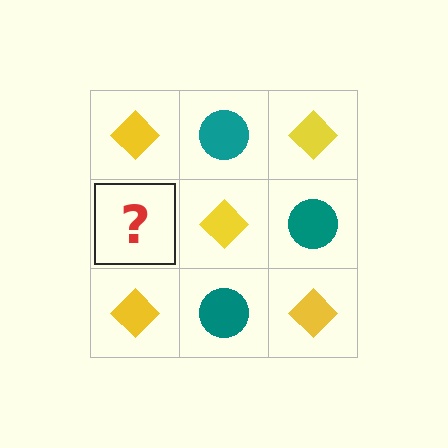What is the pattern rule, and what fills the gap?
The rule is that it alternates yellow diamond and teal circle in a checkerboard pattern. The gap should be filled with a teal circle.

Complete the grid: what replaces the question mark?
The question mark should be replaced with a teal circle.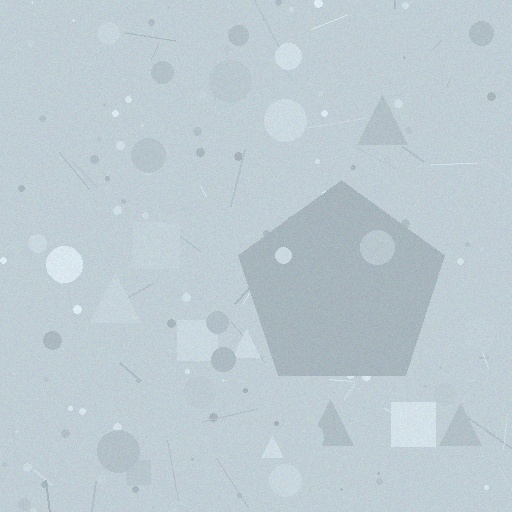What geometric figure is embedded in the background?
A pentagon is embedded in the background.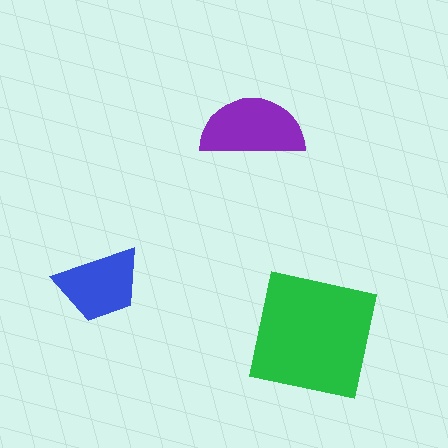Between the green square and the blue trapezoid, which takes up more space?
The green square.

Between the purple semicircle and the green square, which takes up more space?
The green square.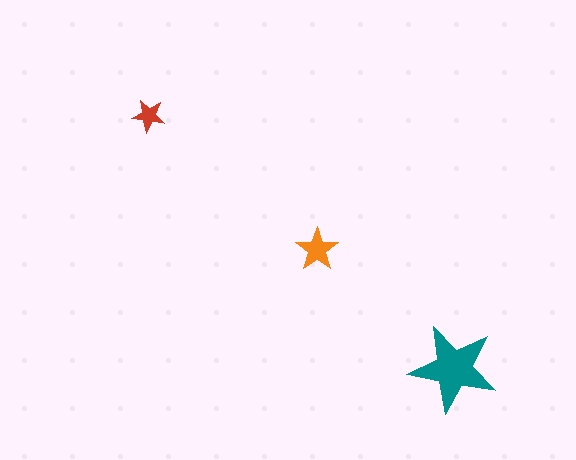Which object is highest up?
The red star is topmost.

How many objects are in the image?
There are 3 objects in the image.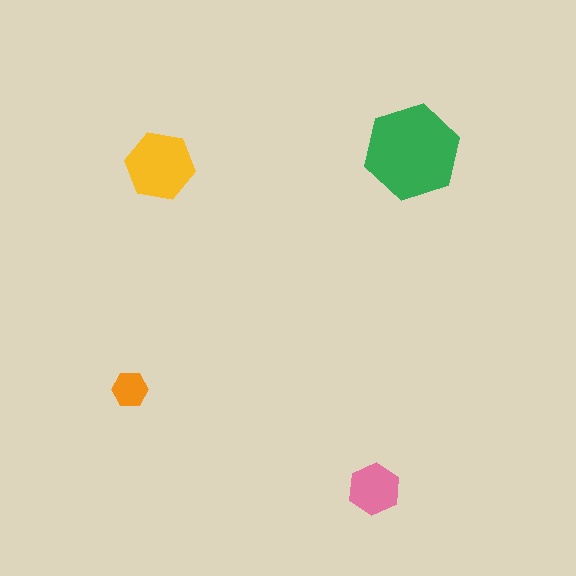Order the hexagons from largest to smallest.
the green one, the yellow one, the pink one, the orange one.